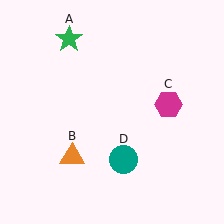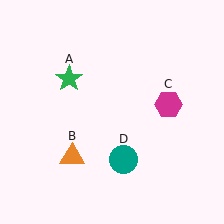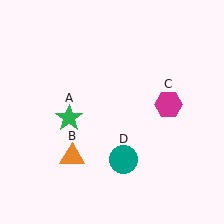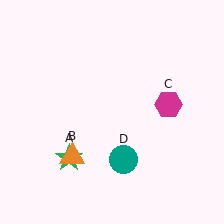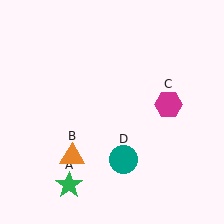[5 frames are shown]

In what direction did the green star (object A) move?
The green star (object A) moved down.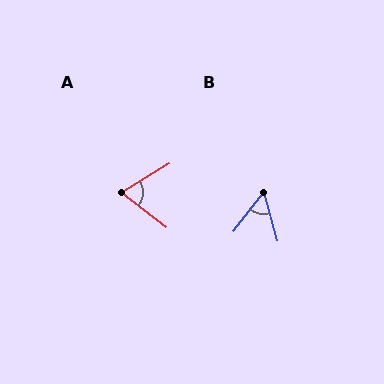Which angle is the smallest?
B, at approximately 53 degrees.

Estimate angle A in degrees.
Approximately 69 degrees.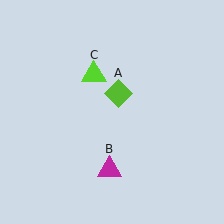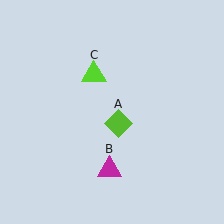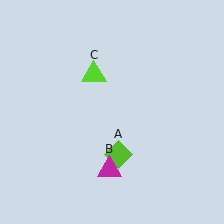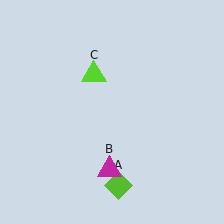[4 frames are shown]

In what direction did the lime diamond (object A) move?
The lime diamond (object A) moved down.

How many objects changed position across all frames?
1 object changed position: lime diamond (object A).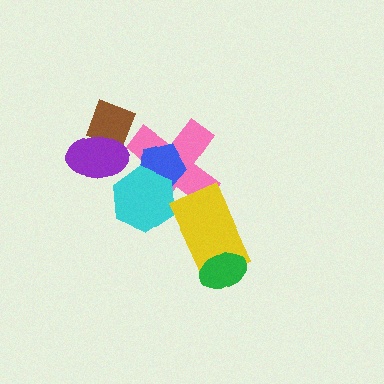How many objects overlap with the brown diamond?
1 object overlaps with the brown diamond.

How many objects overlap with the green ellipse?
1 object overlaps with the green ellipse.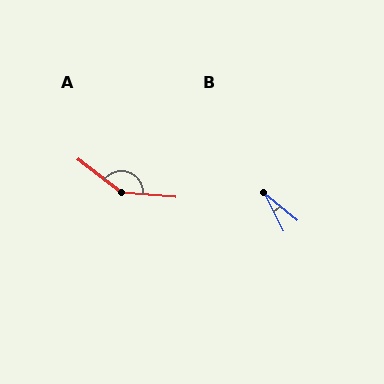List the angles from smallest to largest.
B (23°), A (147°).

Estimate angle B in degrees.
Approximately 23 degrees.